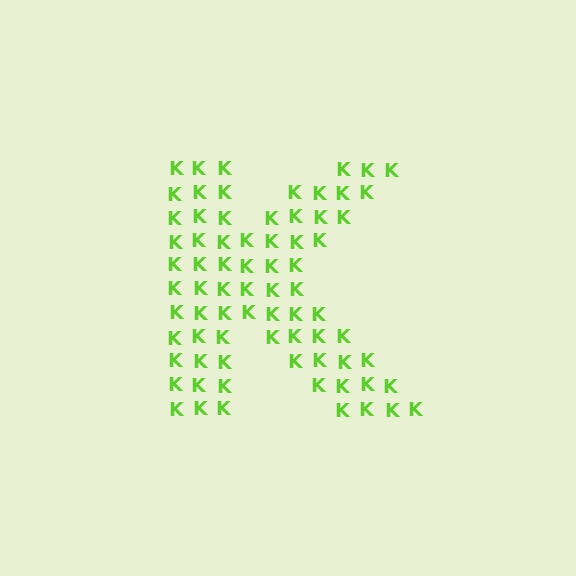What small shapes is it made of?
It is made of small letter K's.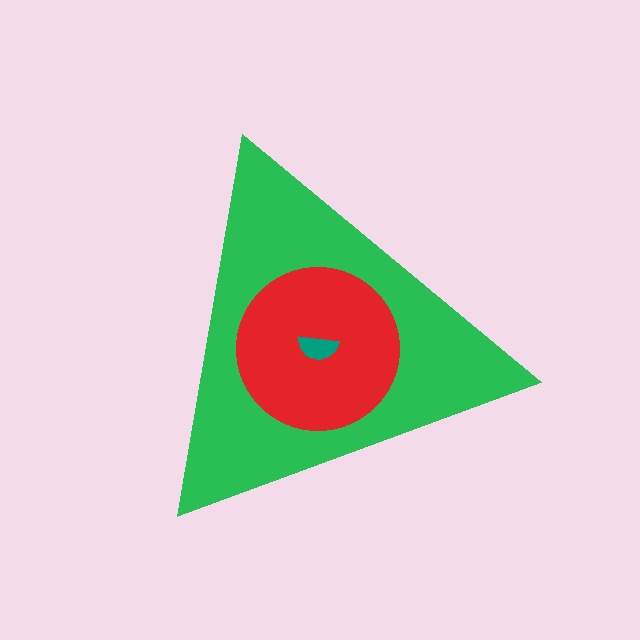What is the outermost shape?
The green triangle.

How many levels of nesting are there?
3.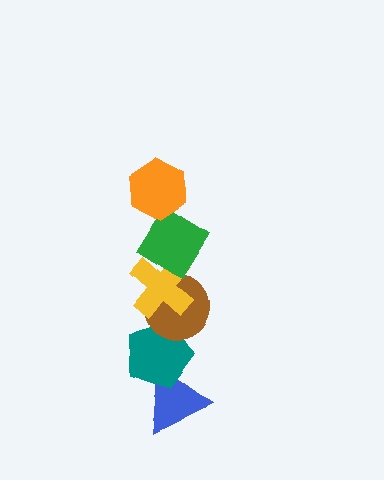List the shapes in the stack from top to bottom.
From top to bottom: the orange hexagon, the green diamond, the yellow cross, the brown circle, the teal pentagon, the blue triangle.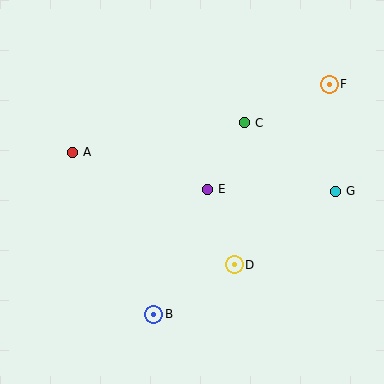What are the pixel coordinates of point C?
Point C is at (244, 123).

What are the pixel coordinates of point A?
Point A is at (72, 152).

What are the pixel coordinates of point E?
Point E is at (207, 189).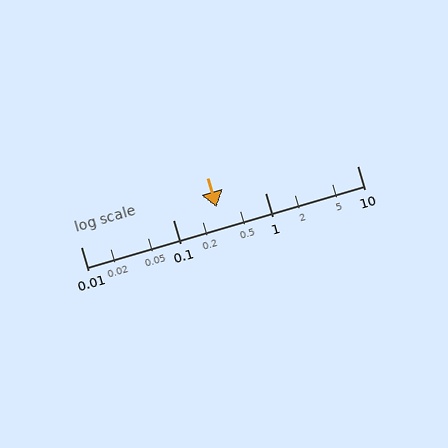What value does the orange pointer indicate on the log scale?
The pointer indicates approximately 0.3.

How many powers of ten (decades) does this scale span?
The scale spans 3 decades, from 0.01 to 10.